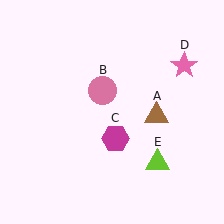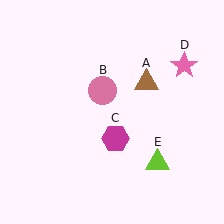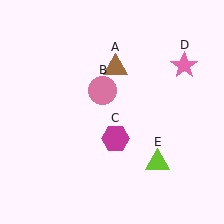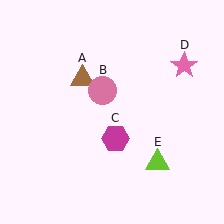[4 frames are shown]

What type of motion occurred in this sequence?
The brown triangle (object A) rotated counterclockwise around the center of the scene.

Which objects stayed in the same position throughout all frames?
Pink circle (object B) and magenta hexagon (object C) and pink star (object D) and lime triangle (object E) remained stationary.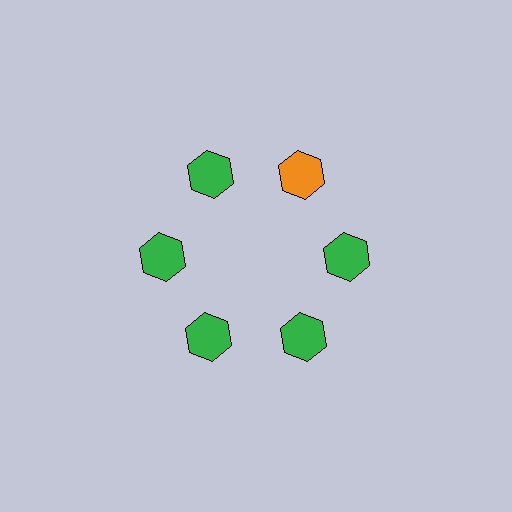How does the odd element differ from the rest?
It has a different color: orange instead of green.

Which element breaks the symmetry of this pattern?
The orange hexagon at roughly the 1 o'clock position breaks the symmetry. All other shapes are green hexagons.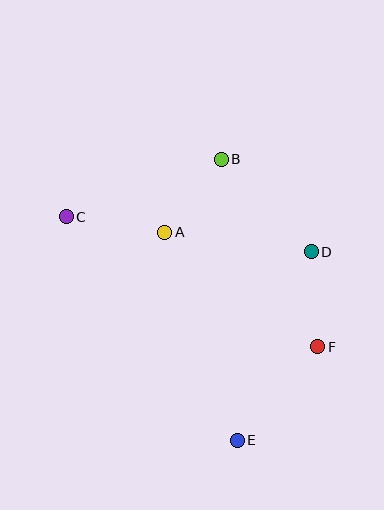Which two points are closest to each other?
Points A and B are closest to each other.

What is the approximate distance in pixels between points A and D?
The distance between A and D is approximately 148 pixels.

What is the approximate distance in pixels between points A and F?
The distance between A and F is approximately 191 pixels.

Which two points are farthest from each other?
Points C and F are farthest from each other.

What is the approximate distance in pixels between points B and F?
The distance between B and F is approximately 211 pixels.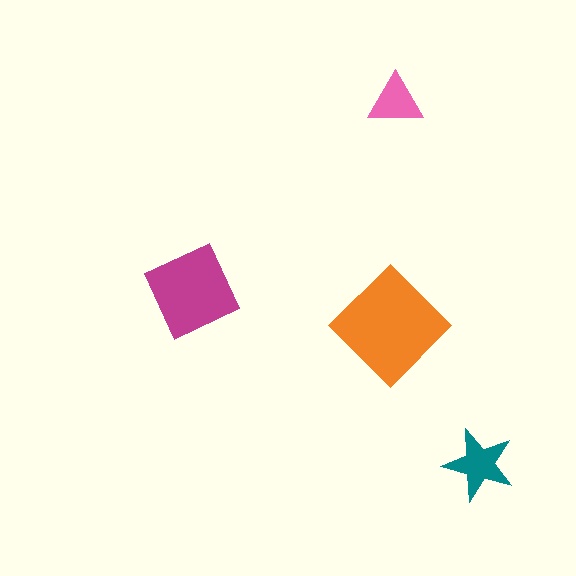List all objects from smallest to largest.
The pink triangle, the teal star, the magenta square, the orange diamond.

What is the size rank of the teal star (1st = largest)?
3rd.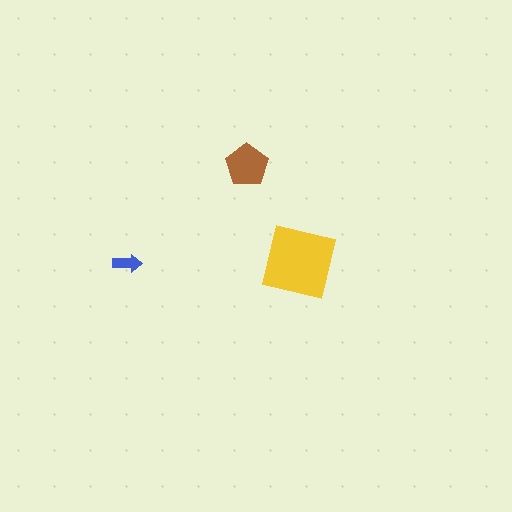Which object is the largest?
The yellow square.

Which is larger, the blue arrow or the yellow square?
The yellow square.